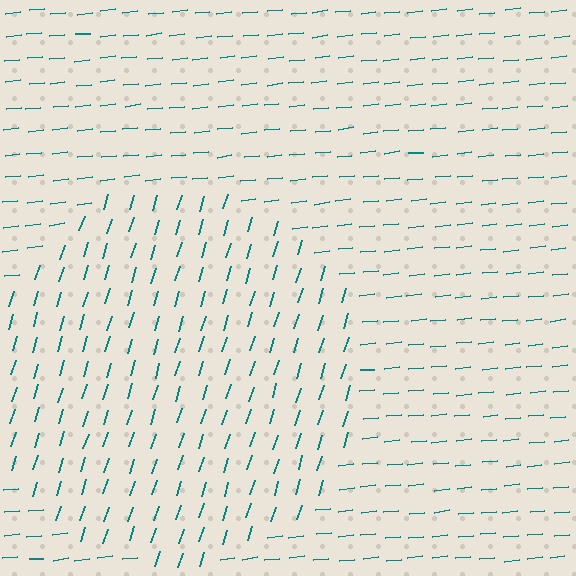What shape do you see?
I see a circle.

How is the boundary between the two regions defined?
The boundary is defined purely by a change in line orientation (approximately 67 degrees difference). All lines are the same color and thickness.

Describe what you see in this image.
The image is filled with small teal line segments. A circle region in the image has lines oriented differently from the surrounding lines, creating a visible texture boundary.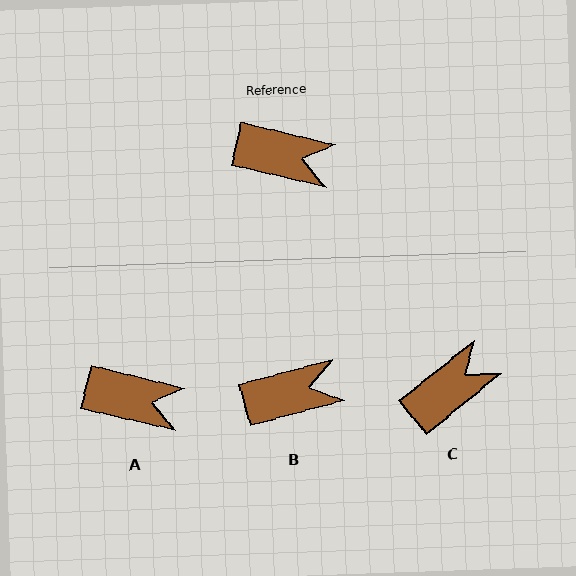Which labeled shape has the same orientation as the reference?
A.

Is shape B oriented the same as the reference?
No, it is off by about 28 degrees.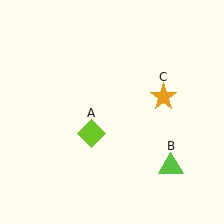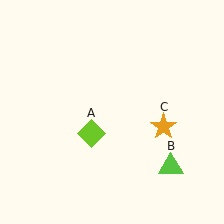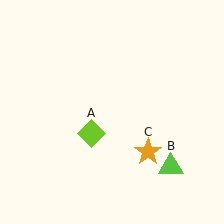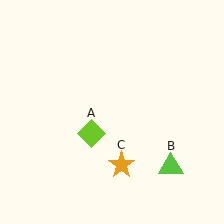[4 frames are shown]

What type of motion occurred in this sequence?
The orange star (object C) rotated clockwise around the center of the scene.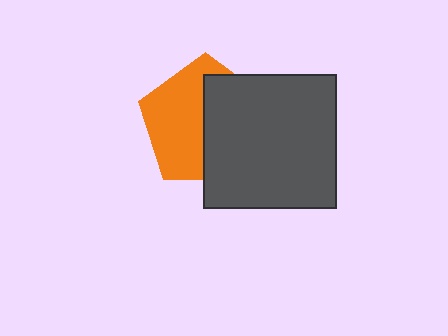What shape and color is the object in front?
The object in front is a dark gray square.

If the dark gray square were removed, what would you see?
You would see the complete orange pentagon.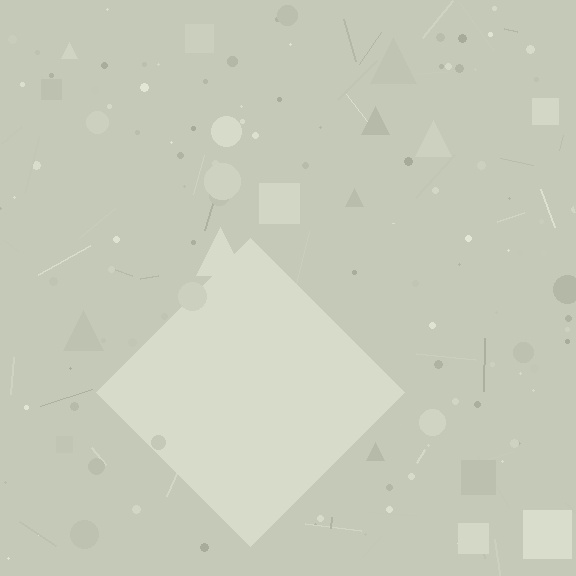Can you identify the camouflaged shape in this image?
The camouflaged shape is a diamond.